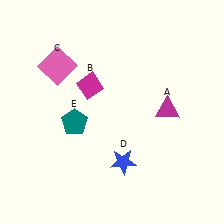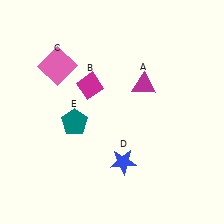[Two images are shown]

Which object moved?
The magenta triangle (A) moved up.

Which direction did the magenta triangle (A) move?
The magenta triangle (A) moved up.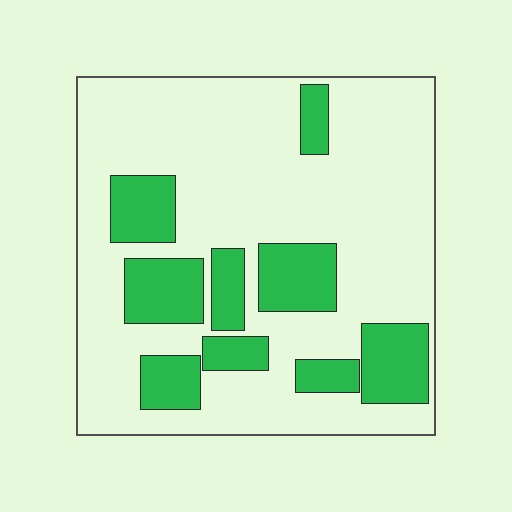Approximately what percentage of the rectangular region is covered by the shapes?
Approximately 25%.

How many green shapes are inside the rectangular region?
9.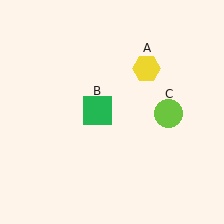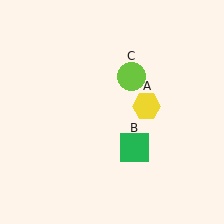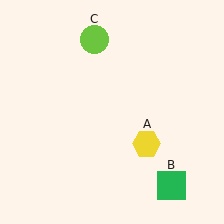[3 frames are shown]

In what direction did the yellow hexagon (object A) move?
The yellow hexagon (object A) moved down.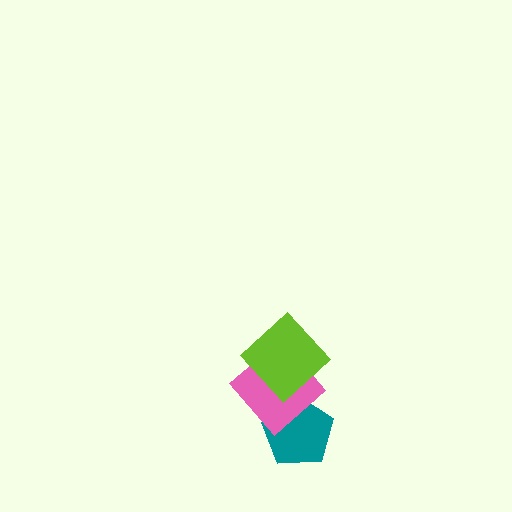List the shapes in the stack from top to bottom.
From top to bottom: the lime diamond, the pink diamond, the teal pentagon.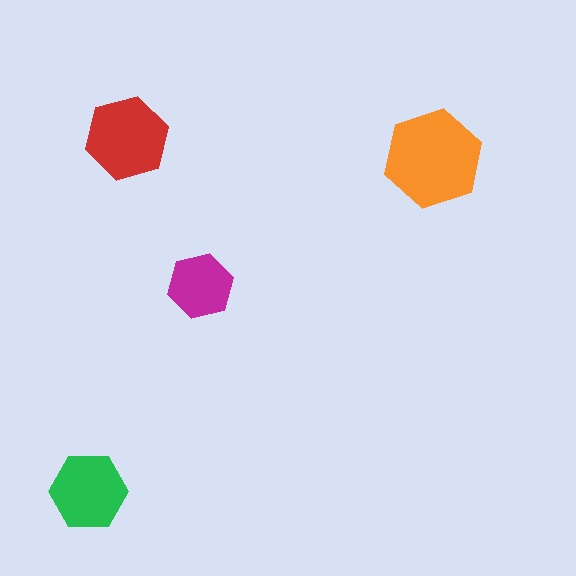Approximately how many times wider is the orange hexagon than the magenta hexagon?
About 1.5 times wider.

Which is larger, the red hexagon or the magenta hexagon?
The red one.